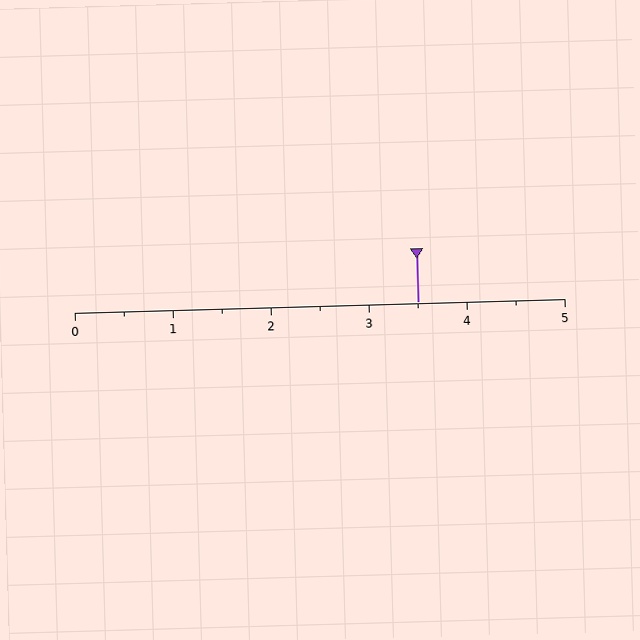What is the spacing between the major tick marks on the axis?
The major ticks are spaced 1 apart.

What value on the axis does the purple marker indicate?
The marker indicates approximately 3.5.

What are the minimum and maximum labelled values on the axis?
The axis runs from 0 to 5.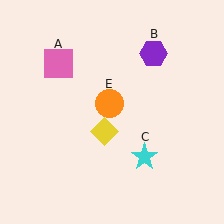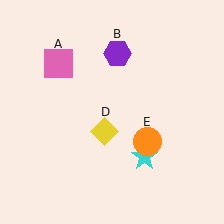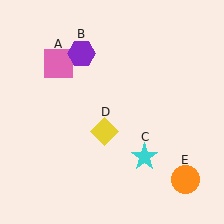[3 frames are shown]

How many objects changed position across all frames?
2 objects changed position: purple hexagon (object B), orange circle (object E).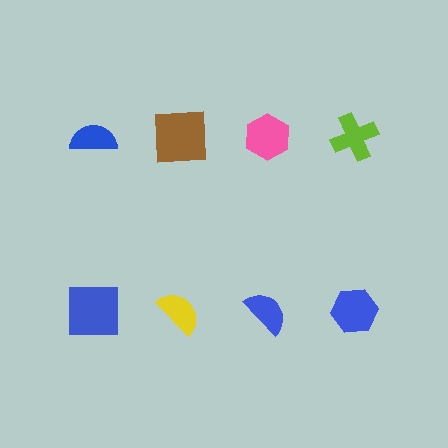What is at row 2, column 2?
A yellow semicircle.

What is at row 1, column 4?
A lime cross.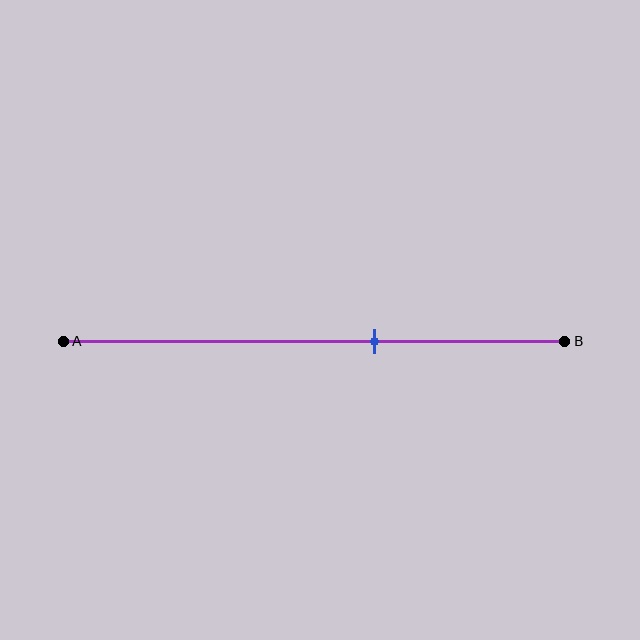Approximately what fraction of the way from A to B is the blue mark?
The blue mark is approximately 60% of the way from A to B.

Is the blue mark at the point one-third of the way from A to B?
No, the mark is at about 60% from A, not at the 33% one-third point.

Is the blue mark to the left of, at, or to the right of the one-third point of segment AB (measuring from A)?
The blue mark is to the right of the one-third point of segment AB.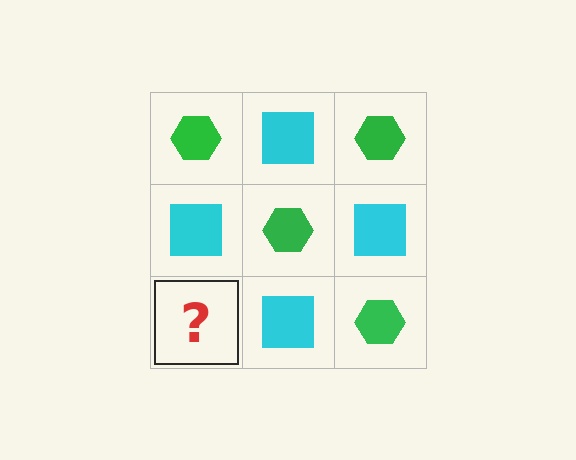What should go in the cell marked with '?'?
The missing cell should contain a green hexagon.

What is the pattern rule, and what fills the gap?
The rule is that it alternates green hexagon and cyan square in a checkerboard pattern. The gap should be filled with a green hexagon.